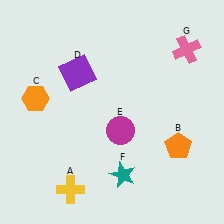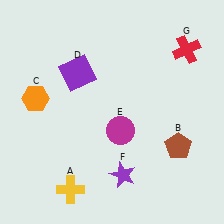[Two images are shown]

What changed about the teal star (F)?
In Image 1, F is teal. In Image 2, it changed to purple.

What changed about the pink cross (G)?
In Image 1, G is pink. In Image 2, it changed to red.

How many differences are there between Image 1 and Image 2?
There are 3 differences between the two images.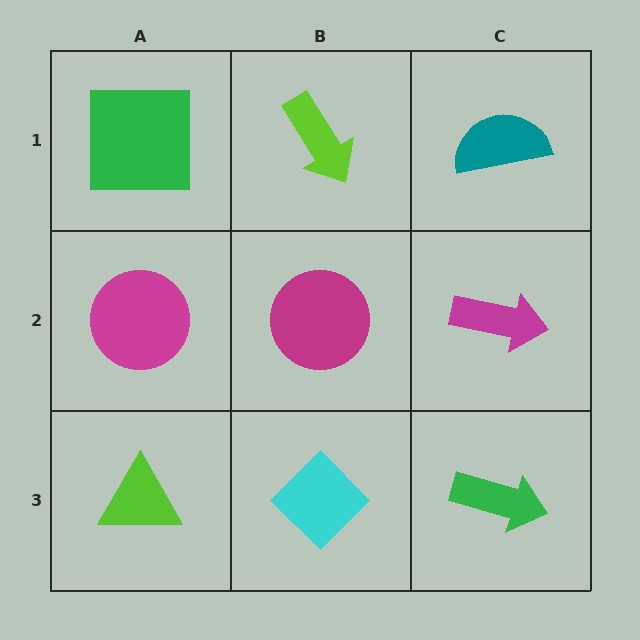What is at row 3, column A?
A lime triangle.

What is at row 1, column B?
A lime arrow.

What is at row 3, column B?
A cyan diamond.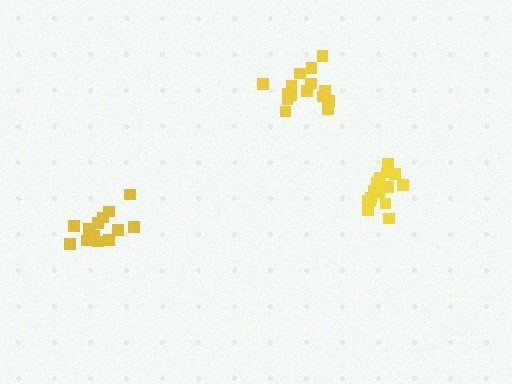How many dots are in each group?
Group 1: 15 dots, Group 2: 15 dots, Group 3: 16 dots (46 total).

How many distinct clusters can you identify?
There are 3 distinct clusters.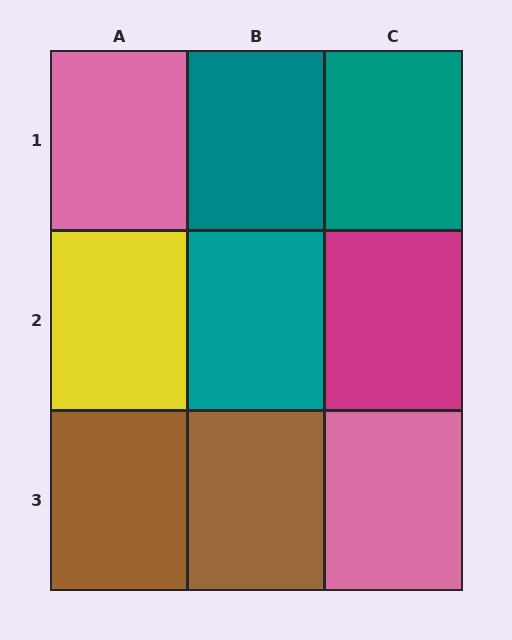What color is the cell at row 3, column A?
Brown.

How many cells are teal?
3 cells are teal.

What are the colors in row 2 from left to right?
Yellow, teal, magenta.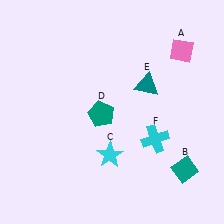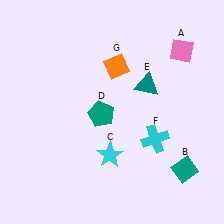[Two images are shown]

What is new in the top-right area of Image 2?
An orange diamond (G) was added in the top-right area of Image 2.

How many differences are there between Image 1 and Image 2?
There is 1 difference between the two images.